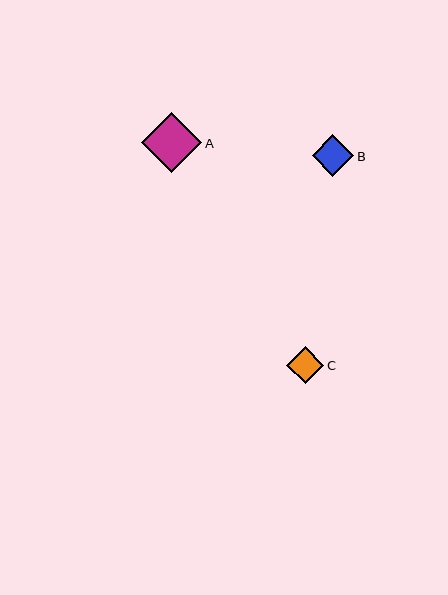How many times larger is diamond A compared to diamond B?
Diamond A is approximately 1.5 times the size of diamond B.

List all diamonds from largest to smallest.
From largest to smallest: A, B, C.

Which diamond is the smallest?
Diamond C is the smallest with a size of approximately 37 pixels.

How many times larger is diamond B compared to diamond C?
Diamond B is approximately 1.1 times the size of diamond C.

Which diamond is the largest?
Diamond A is the largest with a size of approximately 60 pixels.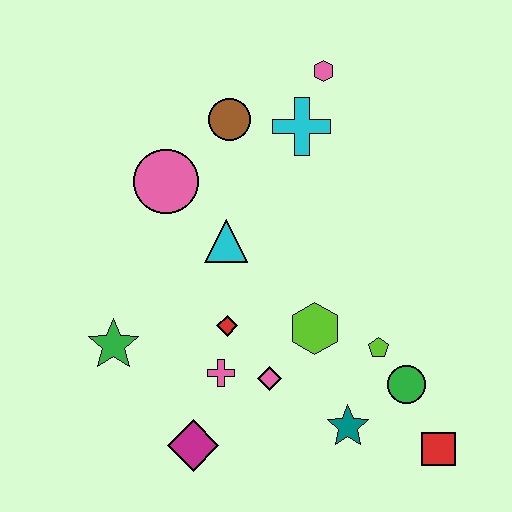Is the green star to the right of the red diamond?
No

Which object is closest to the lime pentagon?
The green circle is closest to the lime pentagon.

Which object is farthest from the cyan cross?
The red square is farthest from the cyan cross.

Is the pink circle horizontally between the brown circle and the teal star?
No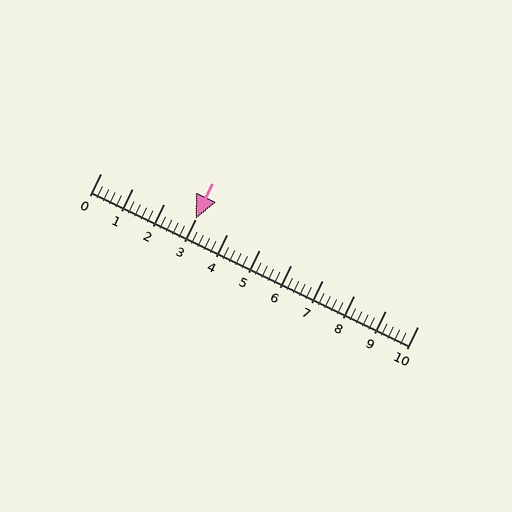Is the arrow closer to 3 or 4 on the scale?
The arrow is closer to 3.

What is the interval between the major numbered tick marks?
The major tick marks are spaced 1 units apart.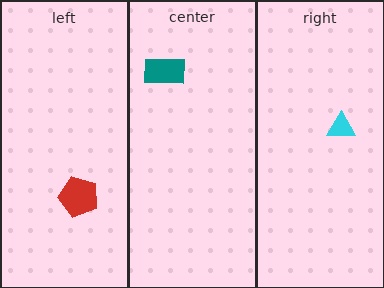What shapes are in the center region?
The teal rectangle.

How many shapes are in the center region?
1.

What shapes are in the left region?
The red pentagon.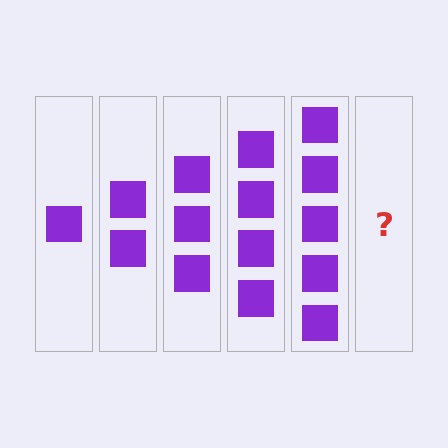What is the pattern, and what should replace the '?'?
The pattern is that each step adds one more square. The '?' should be 6 squares.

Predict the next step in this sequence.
The next step is 6 squares.